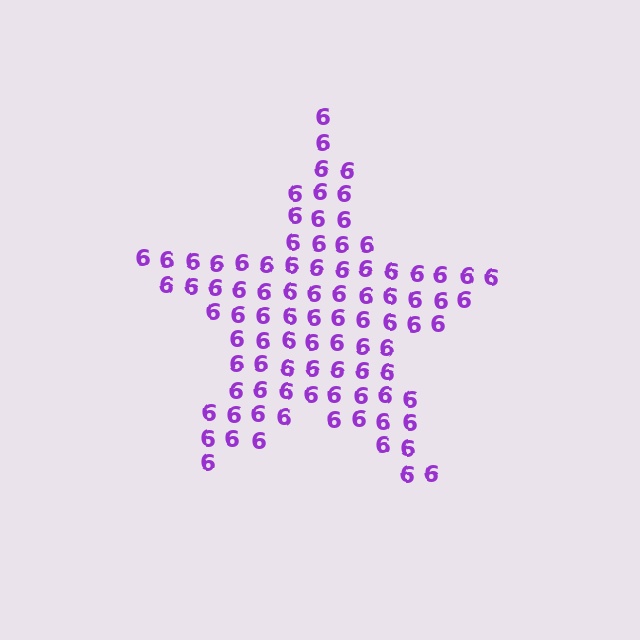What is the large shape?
The large shape is a star.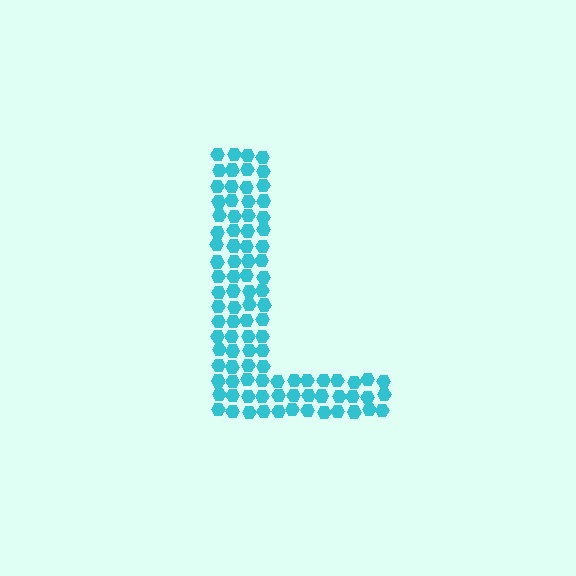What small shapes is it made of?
It is made of small hexagons.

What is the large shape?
The large shape is the letter L.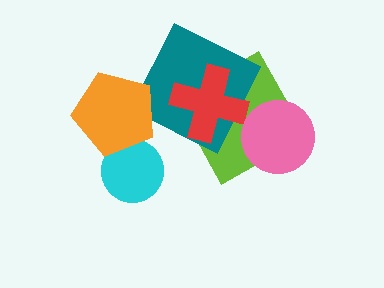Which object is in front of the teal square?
The red cross is in front of the teal square.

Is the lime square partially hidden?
Yes, it is partially covered by another shape.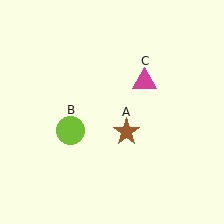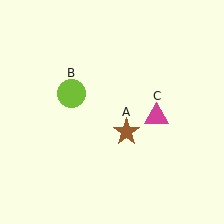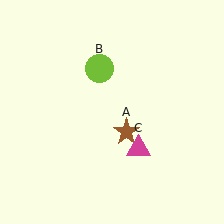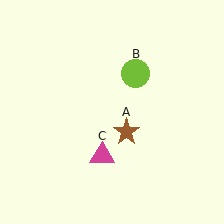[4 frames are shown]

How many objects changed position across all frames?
2 objects changed position: lime circle (object B), magenta triangle (object C).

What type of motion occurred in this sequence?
The lime circle (object B), magenta triangle (object C) rotated clockwise around the center of the scene.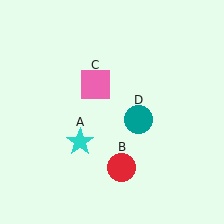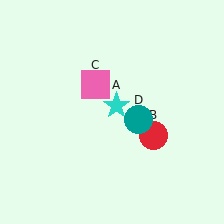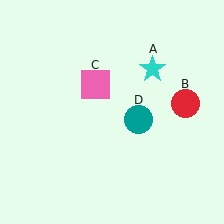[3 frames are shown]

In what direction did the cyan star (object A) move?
The cyan star (object A) moved up and to the right.